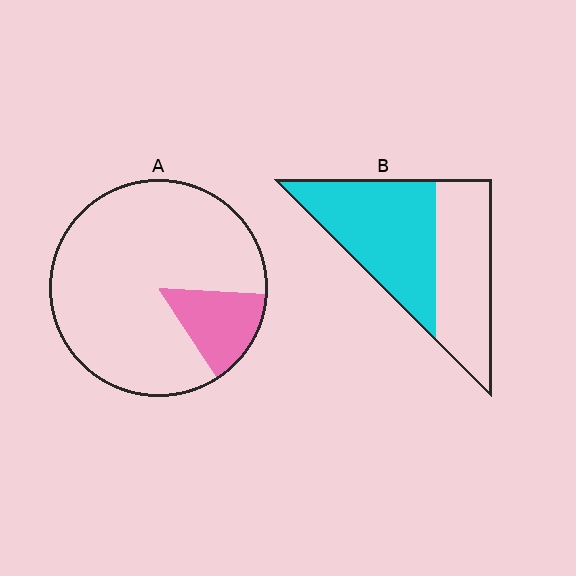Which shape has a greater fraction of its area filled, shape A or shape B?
Shape B.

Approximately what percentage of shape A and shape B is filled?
A is approximately 15% and B is approximately 55%.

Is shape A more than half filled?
No.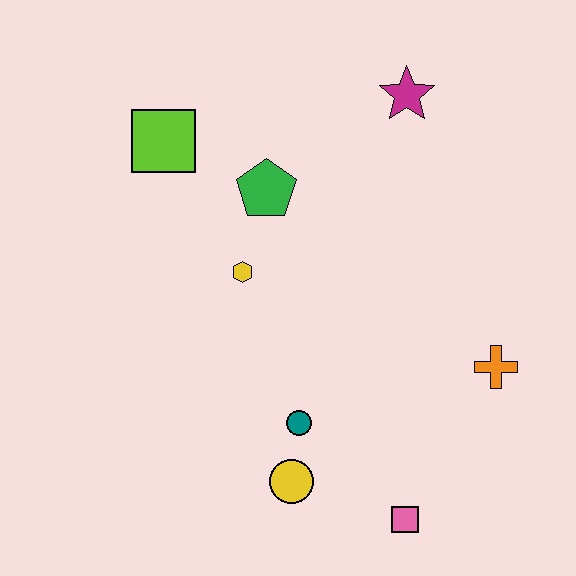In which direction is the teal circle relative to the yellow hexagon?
The teal circle is below the yellow hexagon.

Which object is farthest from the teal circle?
The magenta star is farthest from the teal circle.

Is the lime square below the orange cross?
No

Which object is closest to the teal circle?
The yellow circle is closest to the teal circle.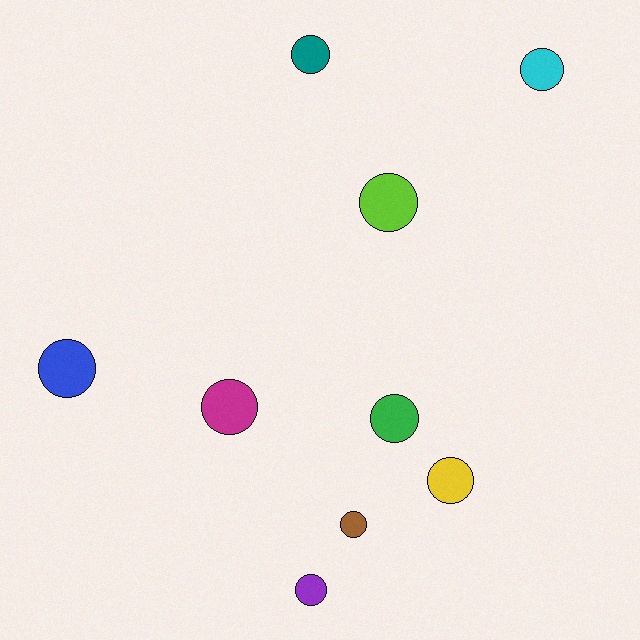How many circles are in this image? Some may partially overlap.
There are 9 circles.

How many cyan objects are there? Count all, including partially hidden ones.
There is 1 cyan object.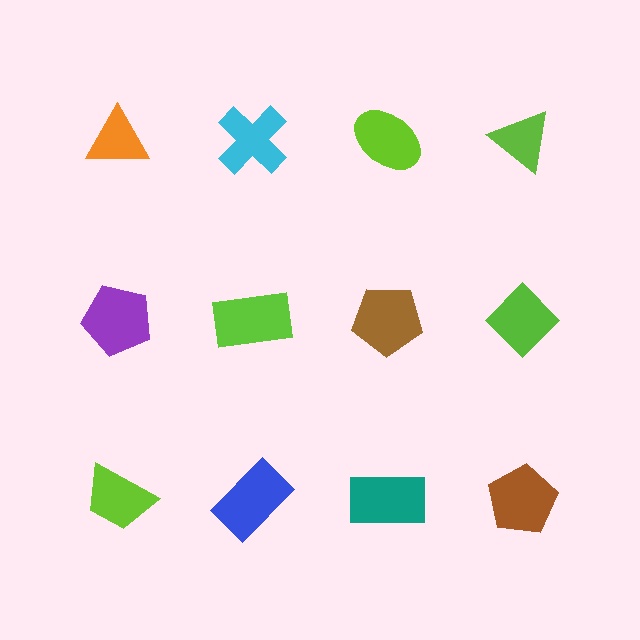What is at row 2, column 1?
A purple pentagon.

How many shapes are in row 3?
4 shapes.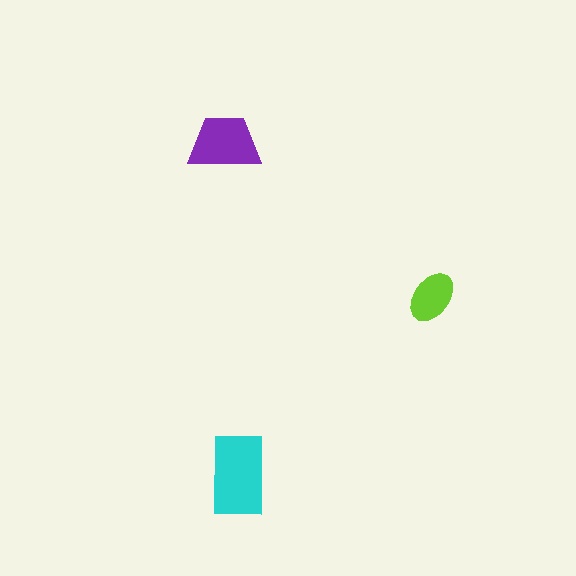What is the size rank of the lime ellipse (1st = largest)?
3rd.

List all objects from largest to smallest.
The cyan rectangle, the purple trapezoid, the lime ellipse.